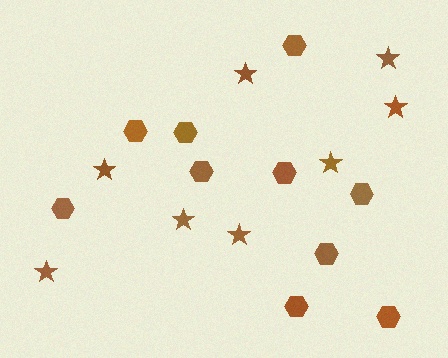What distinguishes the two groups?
There are 2 groups: one group of hexagons (10) and one group of stars (8).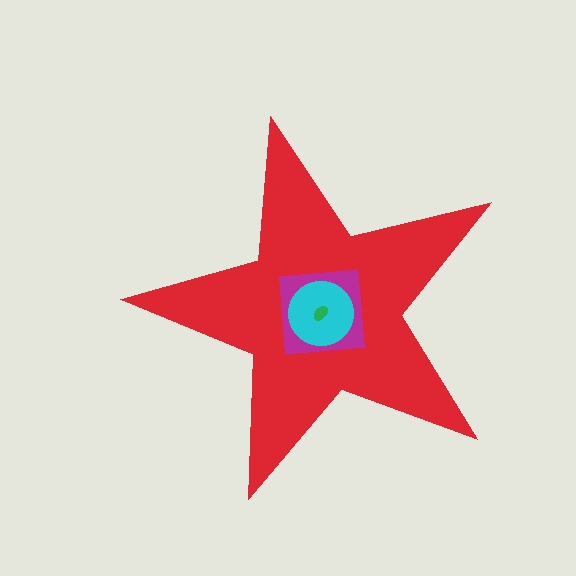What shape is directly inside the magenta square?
The cyan circle.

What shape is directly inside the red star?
The magenta square.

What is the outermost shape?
The red star.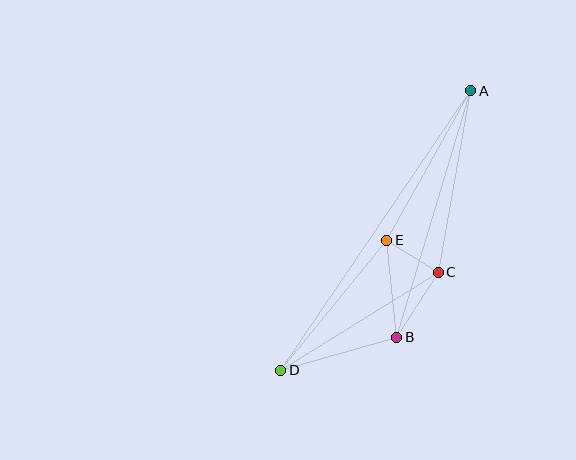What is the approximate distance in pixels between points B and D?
The distance between B and D is approximately 121 pixels.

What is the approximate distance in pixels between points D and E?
The distance between D and E is approximately 168 pixels.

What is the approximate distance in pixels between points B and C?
The distance between B and C is approximately 77 pixels.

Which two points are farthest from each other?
Points A and D are farthest from each other.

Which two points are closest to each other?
Points C and E are closest to each other.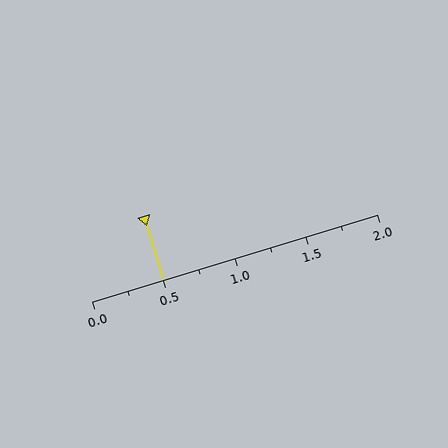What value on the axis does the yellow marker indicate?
The marker indicates approximately 0.5.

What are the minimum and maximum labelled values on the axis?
The axis runs from 0.0 to 2.0.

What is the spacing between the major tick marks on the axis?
The major ticks are spaced 0.5 apart.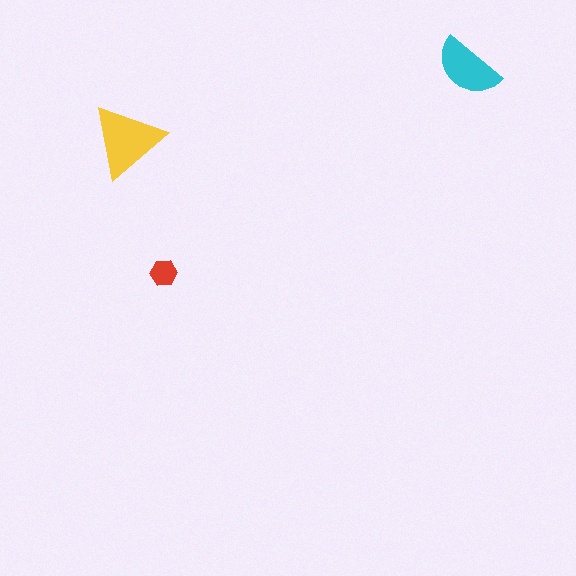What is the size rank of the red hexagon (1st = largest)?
3rd.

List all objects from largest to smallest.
The yellow triangle, the cyan semicircle, the red hexagon.